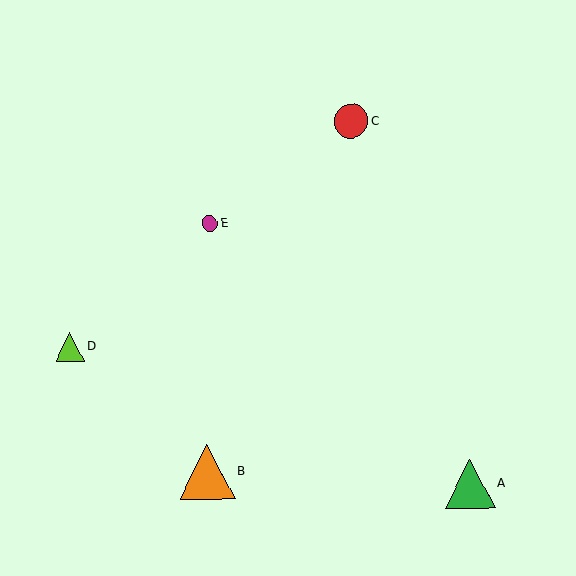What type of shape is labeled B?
Shape B is an orange triangle.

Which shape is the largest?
The orange triangle (labeled B) is the largest.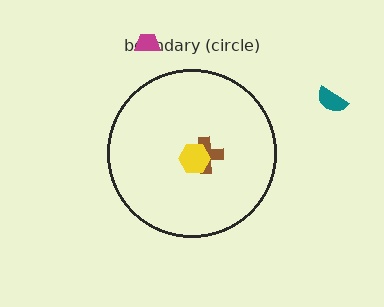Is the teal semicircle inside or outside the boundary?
Outside.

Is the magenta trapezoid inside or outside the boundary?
Outside.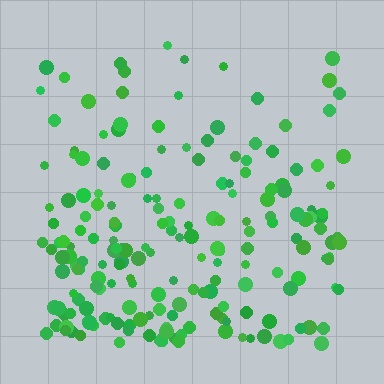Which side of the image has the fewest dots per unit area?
The top.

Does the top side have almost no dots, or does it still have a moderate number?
Still a moderate number, just noticeably fewer than the bottom.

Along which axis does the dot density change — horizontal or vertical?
Vertical.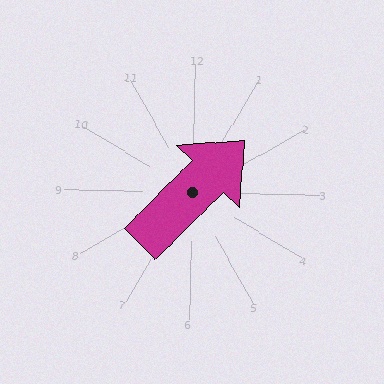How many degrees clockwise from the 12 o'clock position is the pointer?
Approximately 44 degrees.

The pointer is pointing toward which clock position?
Roughly 1 o'clock.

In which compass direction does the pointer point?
Northeast.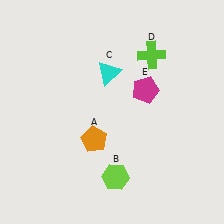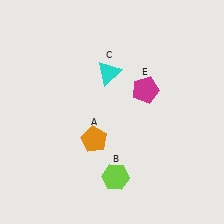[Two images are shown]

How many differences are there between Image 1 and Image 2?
There is 1 difference between the two images.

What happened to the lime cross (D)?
The lime cross (D) was removed in Image 2. It was in the top-right area of Image 1.